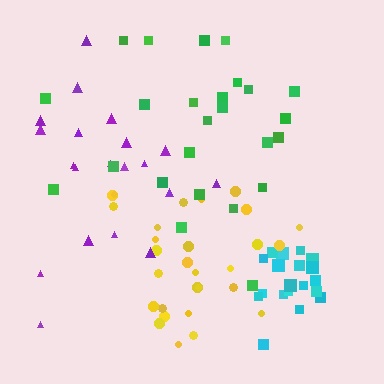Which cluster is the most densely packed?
Cyan.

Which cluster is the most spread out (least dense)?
Green.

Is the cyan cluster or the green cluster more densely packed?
Cyan.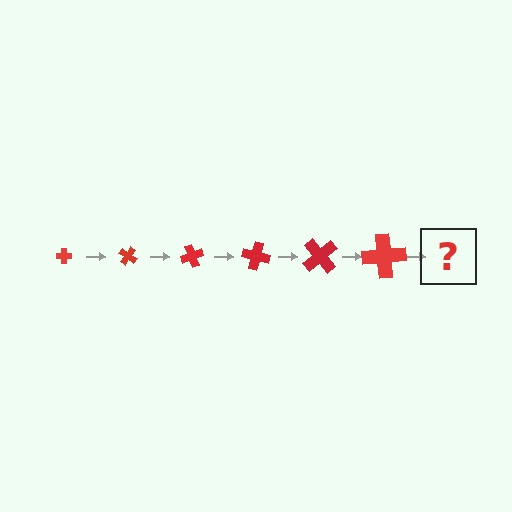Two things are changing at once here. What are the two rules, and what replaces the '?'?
The two rules are that the cross grows larger each step and it rotates 35 degrees each step. The '?' should be a cross, larger than the previous one and rotated 210 degrees from the start.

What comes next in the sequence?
The next element should be a cross, larger than the previous one and rotated 210 degrees from the start.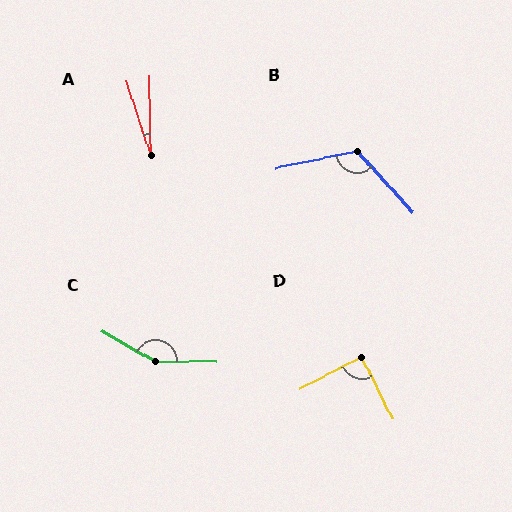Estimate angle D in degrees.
Approximately 89 degrees.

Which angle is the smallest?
A, at approximately 17 degrees.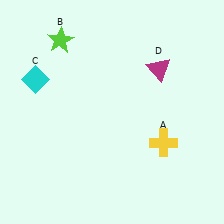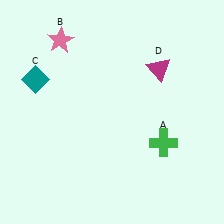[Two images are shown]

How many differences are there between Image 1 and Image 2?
There are 3 differences between the two images.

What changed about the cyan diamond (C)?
In Image 1, C is cyan. In Image 2, it changed to teal.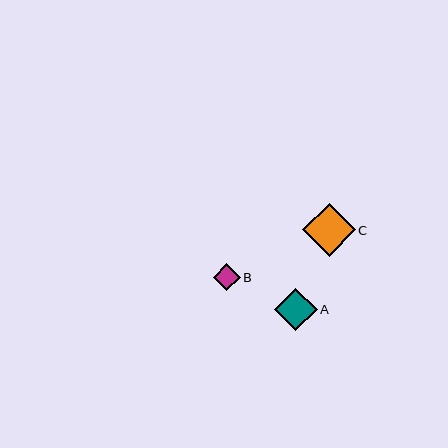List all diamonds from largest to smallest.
From largest to smallest: C, A, B.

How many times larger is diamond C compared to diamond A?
Diamond C is approximately 1.2 times the size of diamond A.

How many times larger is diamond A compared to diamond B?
Diamond A is approximately 1.6 times the size of diamond B.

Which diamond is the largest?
Diamond C is the largest with a size of approximately 53 pixels.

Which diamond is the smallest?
Diamond B is the smallest with a size of approximately 27 pixels.